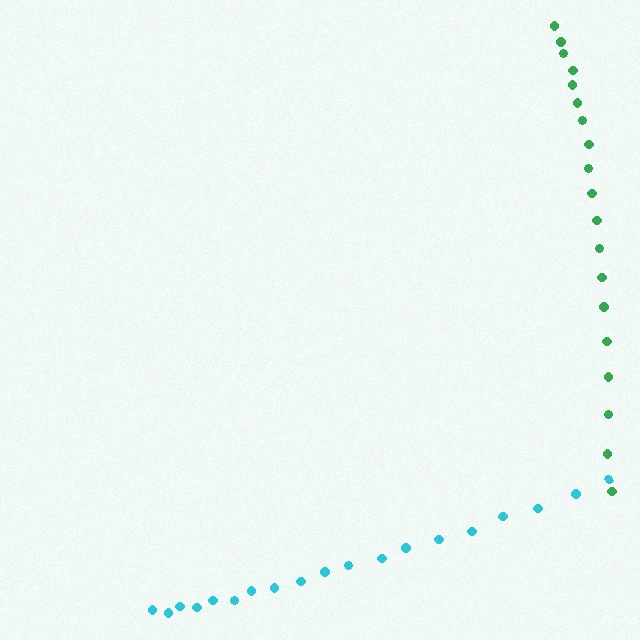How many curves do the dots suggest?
There are 2 distinct paths.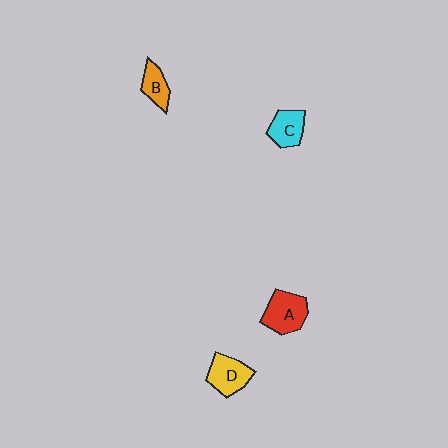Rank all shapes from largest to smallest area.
From largest to smallest: A (red), D (yellow), C (cyan), B (orange).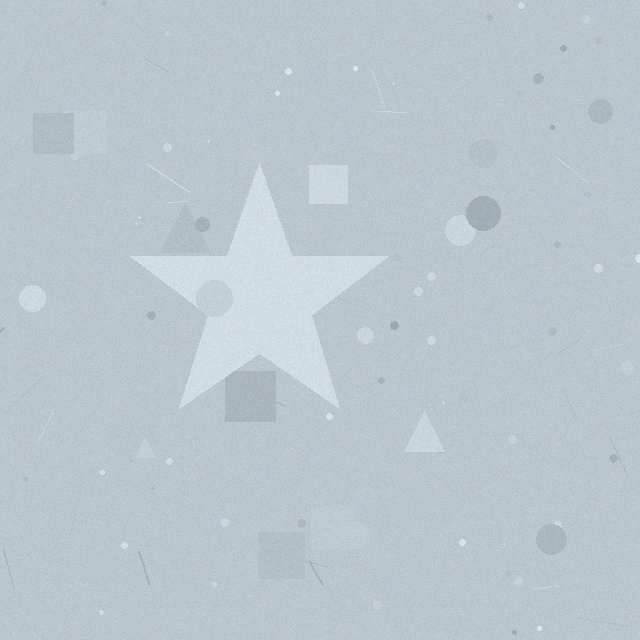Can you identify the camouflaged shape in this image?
The camouflaged shape is a star.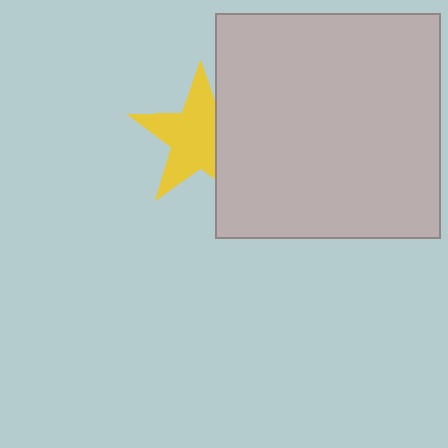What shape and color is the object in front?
The object in front is a light gray square.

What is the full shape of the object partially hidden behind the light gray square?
The partially hidden object is a yellow star.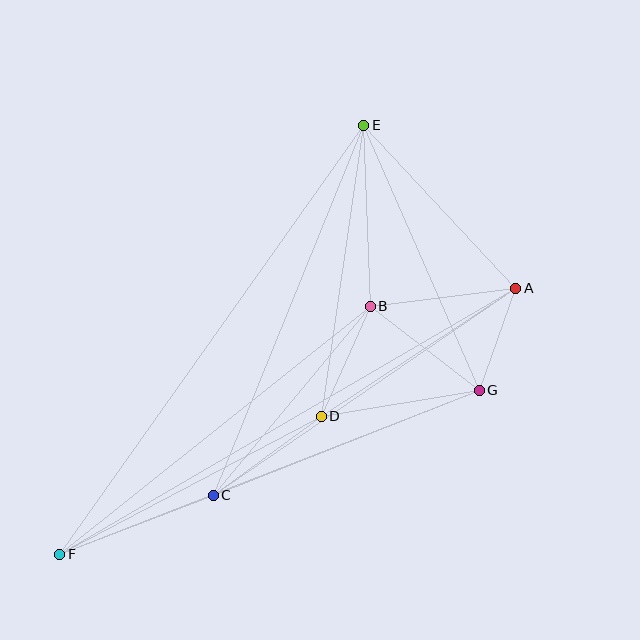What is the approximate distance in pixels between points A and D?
The distance between A and D is approximately 232 pixels.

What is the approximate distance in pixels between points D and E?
The distance between D and E is approximately 294 pixels.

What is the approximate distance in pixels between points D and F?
The distance between D and F is approximately 296 pixels.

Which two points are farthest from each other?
Points A and F are farthest from each other.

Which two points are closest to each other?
Points A and G are closest to each other.